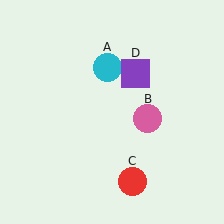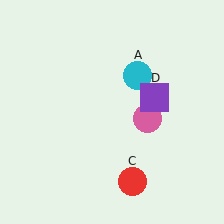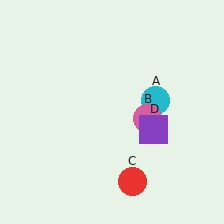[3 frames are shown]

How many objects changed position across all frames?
2 objects changed position: cyan circle (object A), purple square (object D).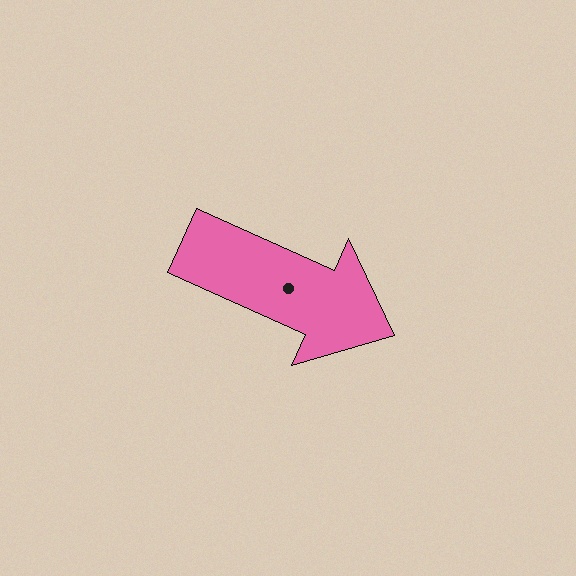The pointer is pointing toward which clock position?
Roughly 4 o'clock.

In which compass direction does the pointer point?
Southeast.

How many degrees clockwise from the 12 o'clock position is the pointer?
Approximately 114 degrees.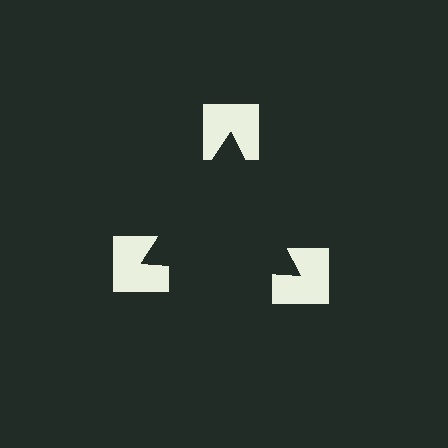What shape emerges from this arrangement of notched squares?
An illusory triangle — its edges are inferred from the aligned wedge cuts in the notched squares, not physically drawn.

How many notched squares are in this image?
There are 3 — one at each vertex of the illusory triangle.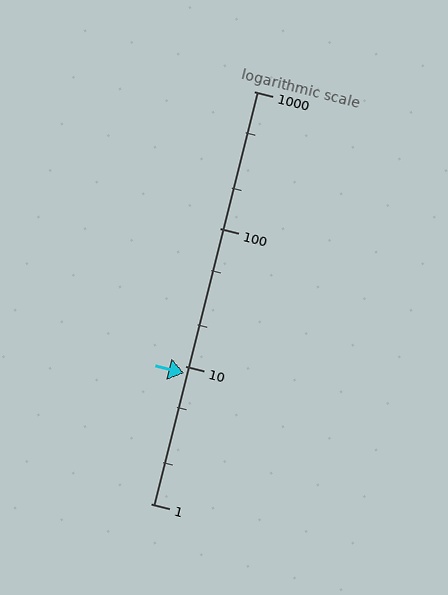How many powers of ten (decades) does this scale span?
The scale spans 3 decades, from 1 to 1000.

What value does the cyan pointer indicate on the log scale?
The pointer indicates approximately 8.9.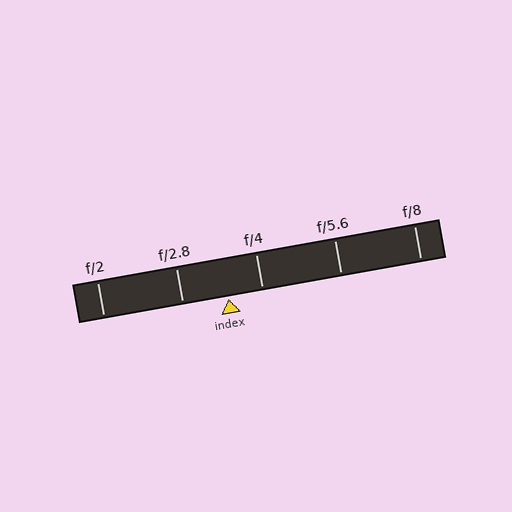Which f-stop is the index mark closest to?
The index mark is closest to f/4.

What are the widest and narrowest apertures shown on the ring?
The widest aperture shown is f/2 and the narrowest is f/8.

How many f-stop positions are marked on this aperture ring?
There are 5 f-stop positions marked.